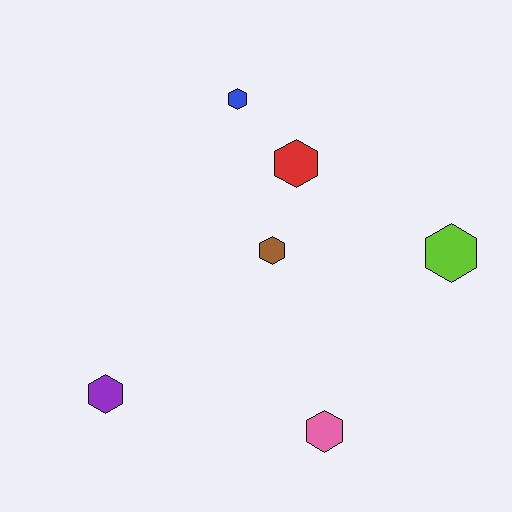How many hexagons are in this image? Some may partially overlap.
There are 6 hexagons.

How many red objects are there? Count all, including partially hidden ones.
There is 1 red object.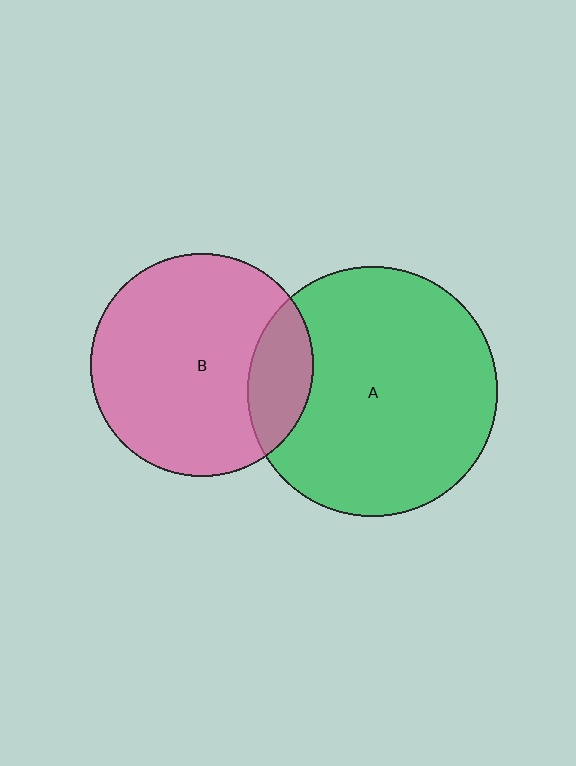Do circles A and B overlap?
Yes.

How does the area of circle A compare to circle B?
Approximately 1.3 times.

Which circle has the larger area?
Circle A (green).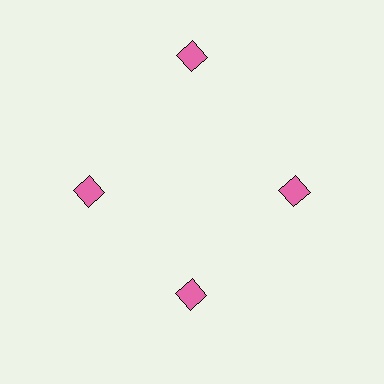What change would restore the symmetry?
The symmetry would be restored by moving it inward, back onto the ring so that all 4 diamonds sit at equal angles and equal distance from the center.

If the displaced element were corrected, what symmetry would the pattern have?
It would have 4-fold rotational symmetry — the pattern would map onto itself every 90 degrees.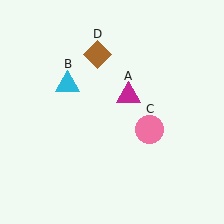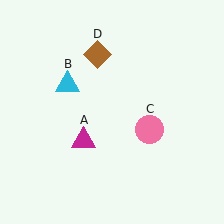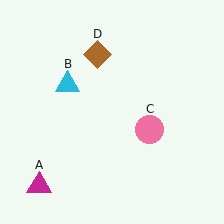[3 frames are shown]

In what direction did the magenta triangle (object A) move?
The magenta triangle (object A) moved down and to the left.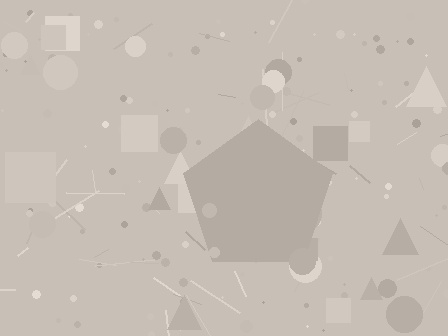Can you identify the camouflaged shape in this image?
The camouflaged shape is a pentagon.